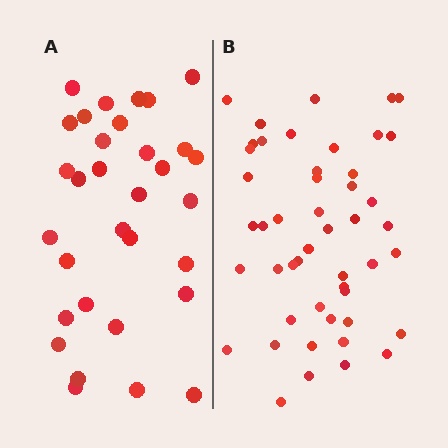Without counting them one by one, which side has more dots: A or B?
Region B (the right region) has more dots.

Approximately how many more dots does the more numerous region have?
Region B has approximately 15 more dots than region A.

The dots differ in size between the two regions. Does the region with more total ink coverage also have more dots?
No. Region A has more total ink coverage because its dots are larger, but region B actually contains more individual dots. Total area can be misleading — the number of items is what matters here.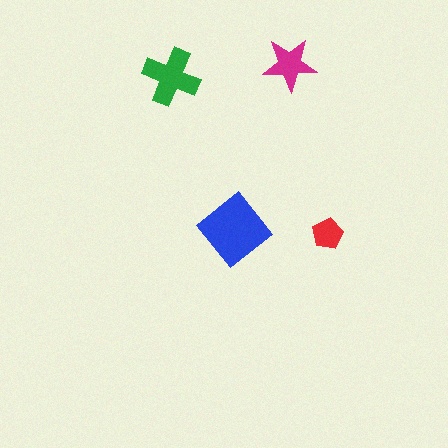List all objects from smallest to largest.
The red pentagon, the magenta star, the green cross, the blue diamond.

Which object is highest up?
The magenta star is topmost.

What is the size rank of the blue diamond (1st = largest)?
1st.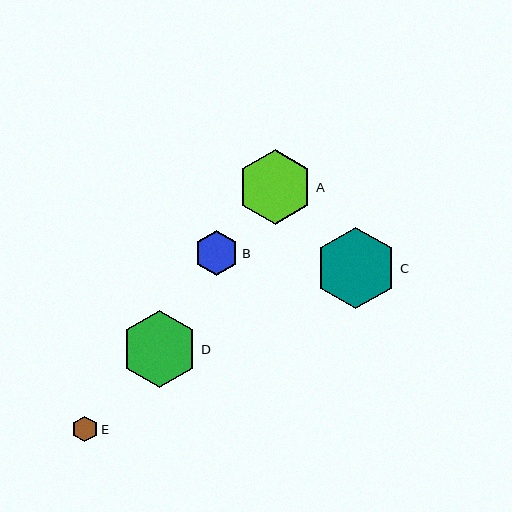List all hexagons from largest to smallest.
From largest to smallest: C, D, A, B, E.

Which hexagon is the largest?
Hexagon C is the largest with a size of approximately 82 pixels.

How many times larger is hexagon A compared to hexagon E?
Hexagon A is approximately 2.9 times the size of hexagon E.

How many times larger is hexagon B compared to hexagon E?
Hexagon B is approximately 1.7 times the size of hexagon E.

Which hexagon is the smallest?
Hexagon E is the smallest with a size of approximately 26 pixels.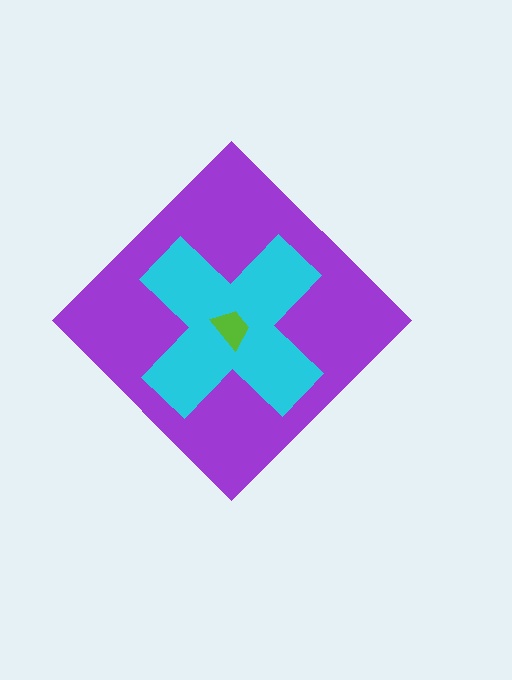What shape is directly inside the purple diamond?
The cyan cross.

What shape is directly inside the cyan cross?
The lime trapezoid.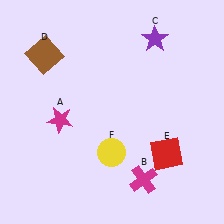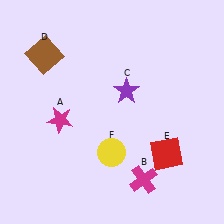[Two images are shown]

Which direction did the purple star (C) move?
The purple star (C) moved down.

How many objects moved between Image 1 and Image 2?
1 object moved between the two images.